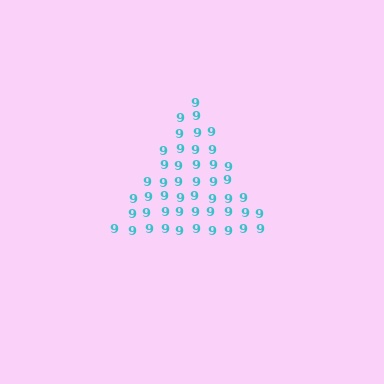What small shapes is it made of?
It is made of small digit 9's.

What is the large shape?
The large shape is a triangle.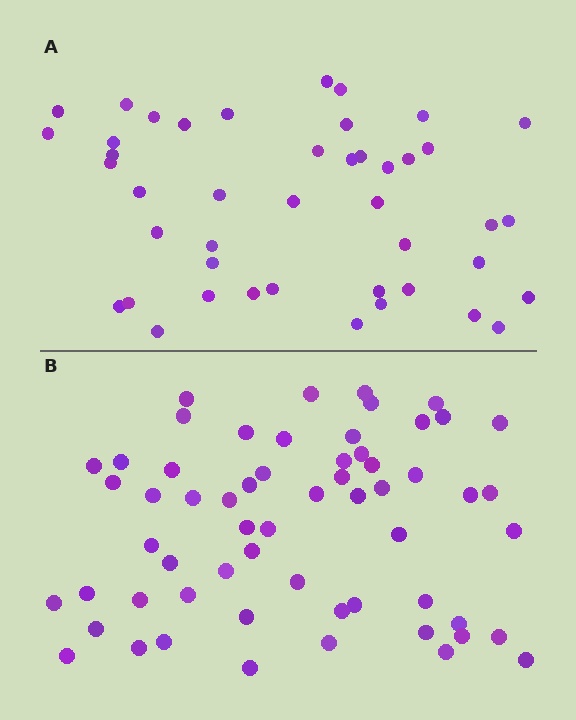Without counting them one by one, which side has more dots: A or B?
Region B (the bottom region) has more dots.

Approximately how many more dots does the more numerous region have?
Region B has approximately 15 more dots than region A.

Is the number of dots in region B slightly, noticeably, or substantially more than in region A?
Region B has noticeably more, but not dramatically so. The ratio is roughly 1.4 to 1.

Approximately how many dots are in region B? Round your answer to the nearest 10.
About 60 dots.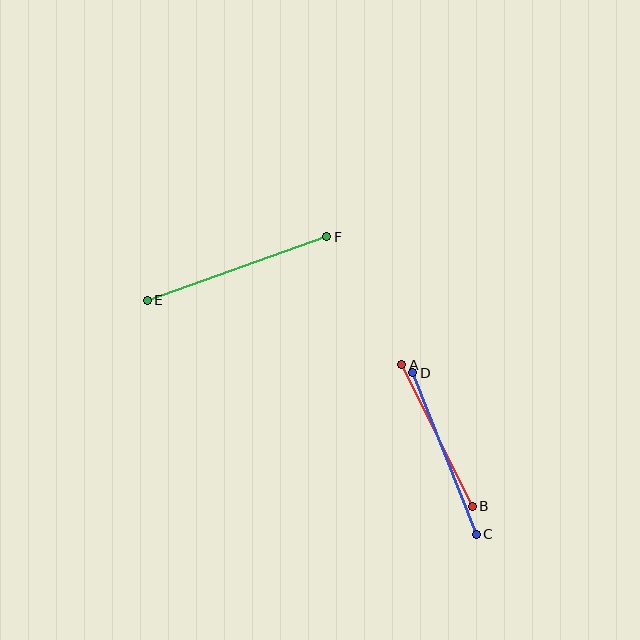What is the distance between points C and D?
The distance is approximately 174 pixels.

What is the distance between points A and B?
The distance is approximately 158 pixels.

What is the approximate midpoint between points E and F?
The midpoint is at approximately (237, 268) pixels.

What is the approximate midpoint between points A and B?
The midpoint is at approximately (437, 435) pixels.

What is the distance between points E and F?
The distance is approximately 190 pixels.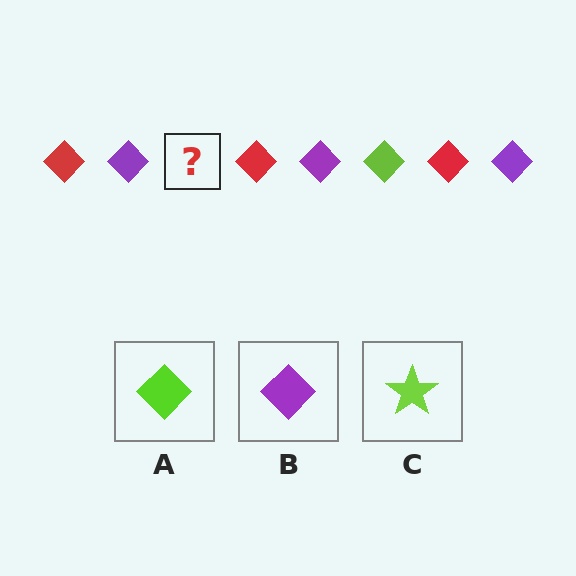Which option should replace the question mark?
Option A.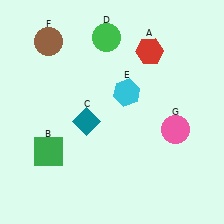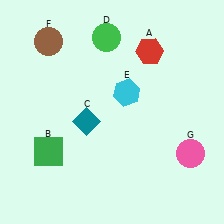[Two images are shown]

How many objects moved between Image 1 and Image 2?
1 object moved between the two images.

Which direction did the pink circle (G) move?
The pink circle (G) moved down.